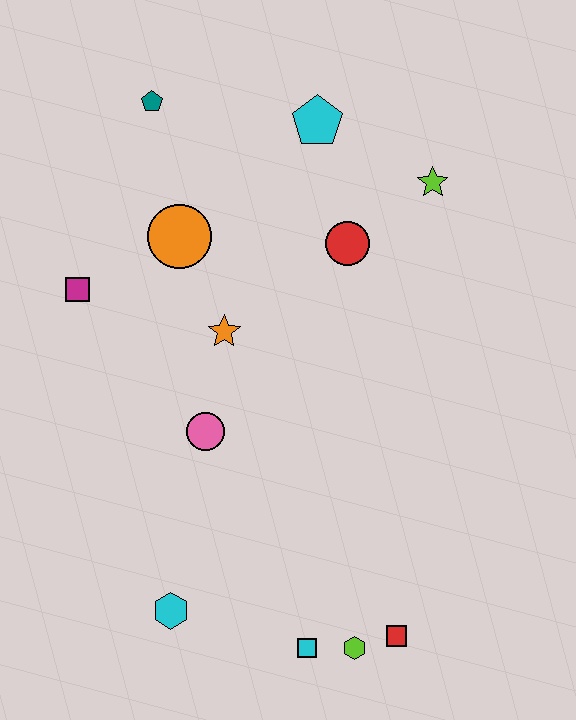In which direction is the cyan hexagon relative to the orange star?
The cyan hexagon is below the orange star.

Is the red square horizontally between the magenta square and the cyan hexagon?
No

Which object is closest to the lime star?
The red circle is closest to the lime star.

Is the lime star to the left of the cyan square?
No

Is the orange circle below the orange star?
No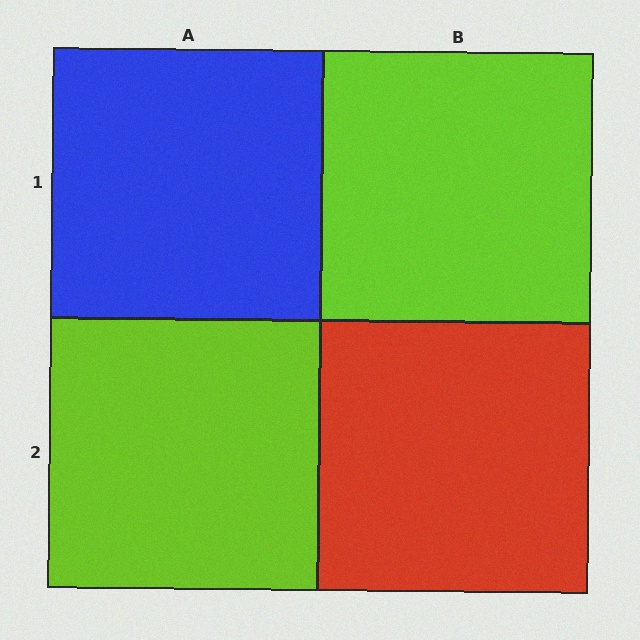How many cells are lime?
2 cells are lime.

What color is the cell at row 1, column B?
Lime.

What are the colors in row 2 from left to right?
Lime, red.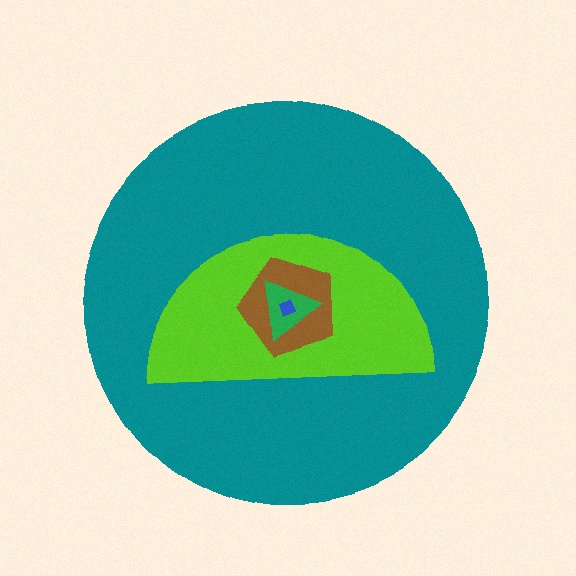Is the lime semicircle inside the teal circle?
Yes.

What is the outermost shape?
The teal circle.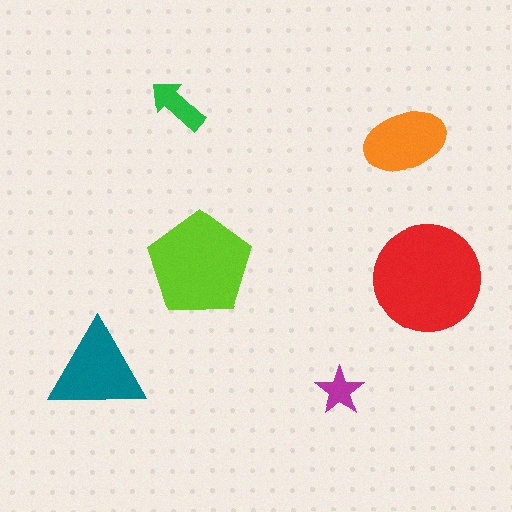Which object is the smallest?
The magenta star.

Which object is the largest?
The red circle.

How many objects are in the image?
There are 6 objects in the image.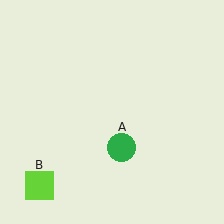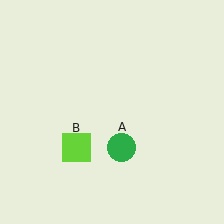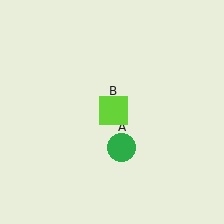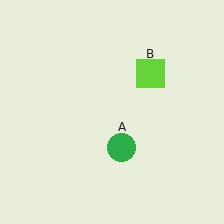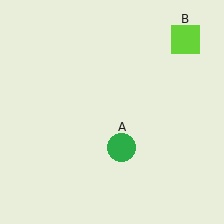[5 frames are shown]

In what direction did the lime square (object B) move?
The lime square (object B) moved up and to the right.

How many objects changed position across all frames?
1 object changed position: lime square (object B).